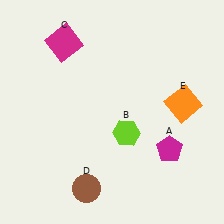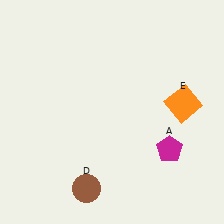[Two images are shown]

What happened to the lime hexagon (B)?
The lime hexagon (B) was removed in Image 2. It was in the bottom-right area of Image 1.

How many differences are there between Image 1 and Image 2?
There are 2 differences between the two images.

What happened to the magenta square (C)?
The magenta square (C) was removed in Image 2. It was in the top-left area of Image 1.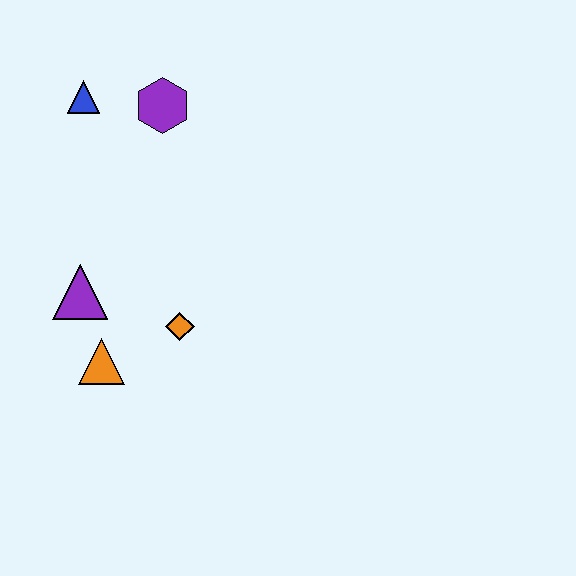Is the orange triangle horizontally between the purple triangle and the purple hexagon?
Yes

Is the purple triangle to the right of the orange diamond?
No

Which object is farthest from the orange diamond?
The blue triangle is farthest from the orange diamond.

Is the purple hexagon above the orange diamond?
Yes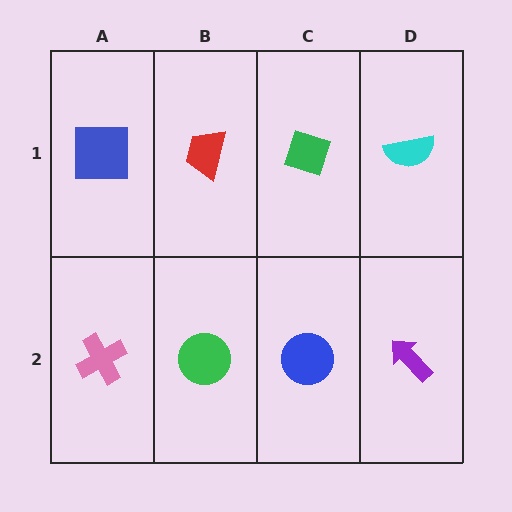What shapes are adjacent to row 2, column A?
A blue square (row 1, column A), a green circle (row 2, column B).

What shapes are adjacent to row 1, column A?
A pink cross (row 2, column A), a red trapezoid (row 1, column B).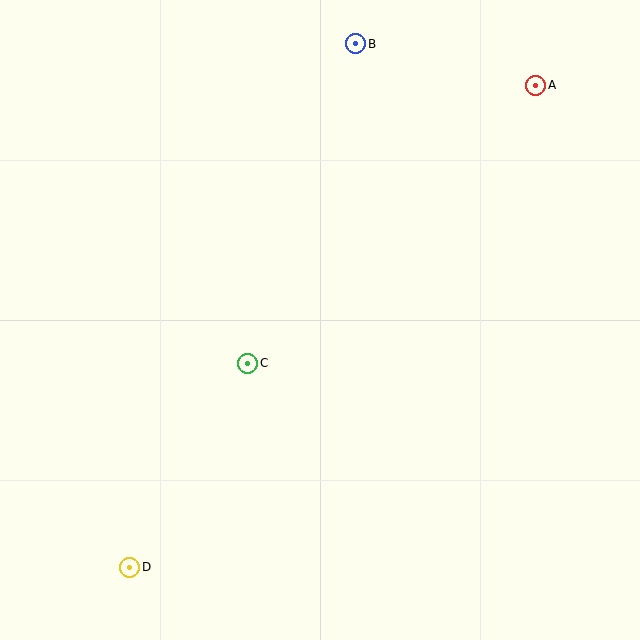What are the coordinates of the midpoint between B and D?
The midpoint between B and D is at (243, 306).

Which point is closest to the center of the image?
Point C at (248, 363) is closest to the center.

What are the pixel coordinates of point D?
Point D is at (130, 567).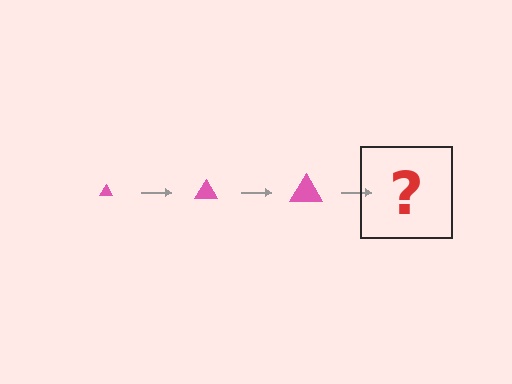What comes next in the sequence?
The next element should be a pink triangle, larger than the previous one.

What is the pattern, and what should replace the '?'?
The pattern is that the triangle gets progressively larger each step. The '?' should be a pink triangle, larger than the previous one.